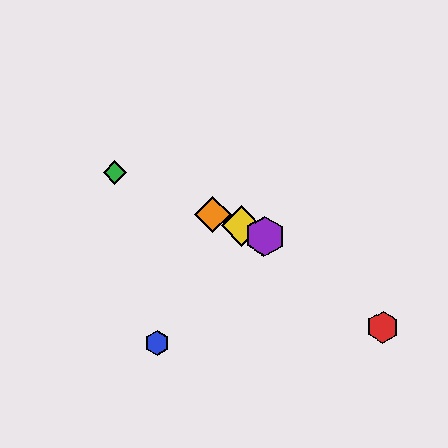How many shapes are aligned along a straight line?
4 shapes (the green diamond, the yellow diamond, the purple hexagon, the orange diamond) are aligned along a straight line.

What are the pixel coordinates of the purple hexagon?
The purple hexagon is at (265, 236).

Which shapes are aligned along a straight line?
The green diamond, the yellow diamond, the purple hexagon, the orange diamond are aligned along a straight line.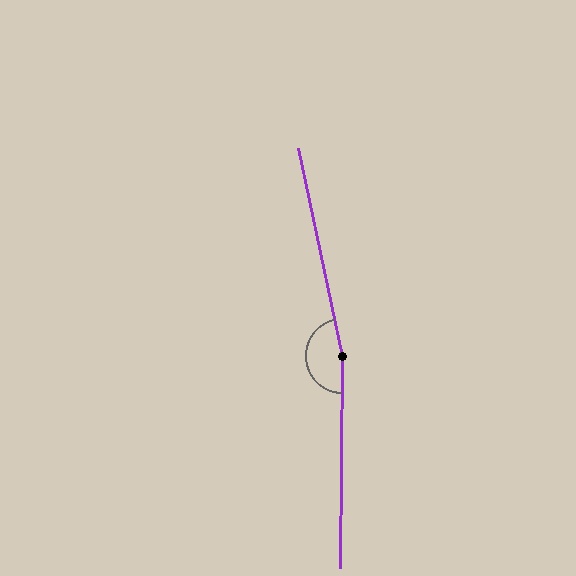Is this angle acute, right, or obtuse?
It is obtuse.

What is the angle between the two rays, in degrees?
Approximately 167 degrees.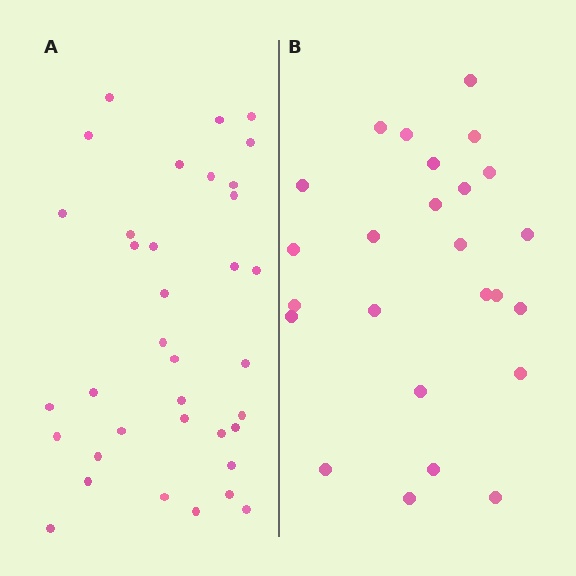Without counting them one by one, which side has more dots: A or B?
Region A (the left region) has more dots.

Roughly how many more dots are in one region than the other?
Region A has roughly 12 or so more dots than region B.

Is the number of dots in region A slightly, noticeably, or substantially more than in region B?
Region A has noticeably more, but not dramatically so. The ratio is roughly 1.4 to 1.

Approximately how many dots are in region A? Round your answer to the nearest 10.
About 40 dots. (The exact count is 36, which rounds to 40.)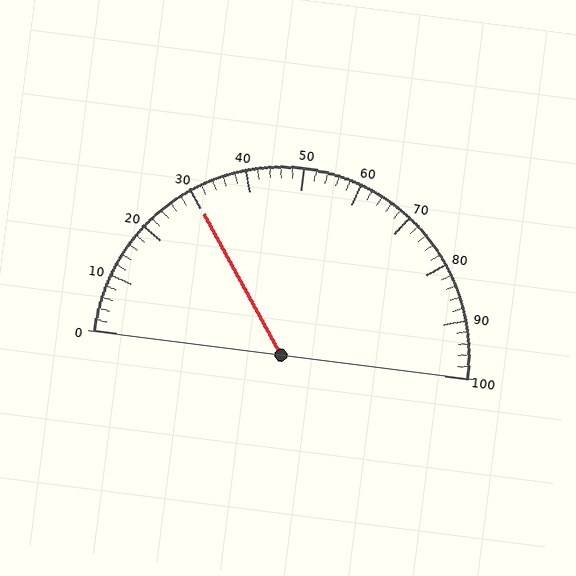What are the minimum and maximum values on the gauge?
The gauge ranges from 0 to 100.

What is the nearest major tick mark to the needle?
The nearest major tick mark is 30.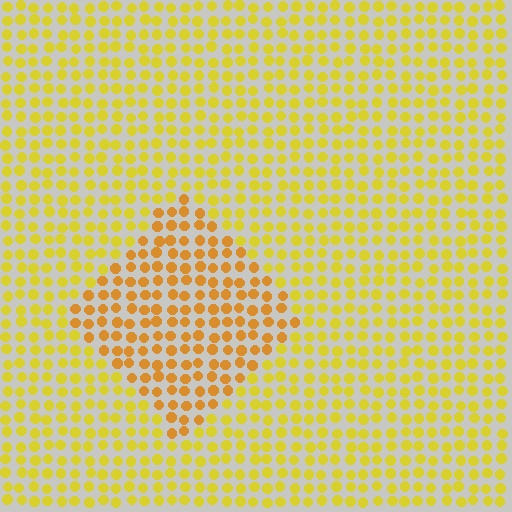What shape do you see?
I see a diamond.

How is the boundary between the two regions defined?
The boundary is defined purely by a slight shift in hue (about 23 degrees). Spacing, size, and orientation are identical on both sides.